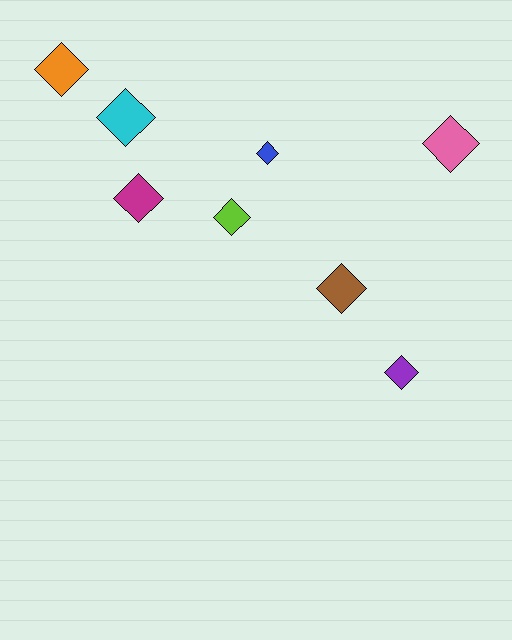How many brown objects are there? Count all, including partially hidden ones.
There is 1 brown object.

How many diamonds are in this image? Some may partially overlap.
There are 8 diamonds.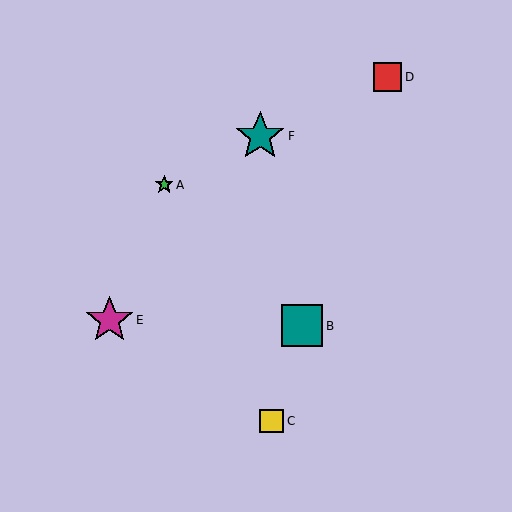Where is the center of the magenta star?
The center of the magenta star is at (109, 320).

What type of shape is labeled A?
Shape A is a green star.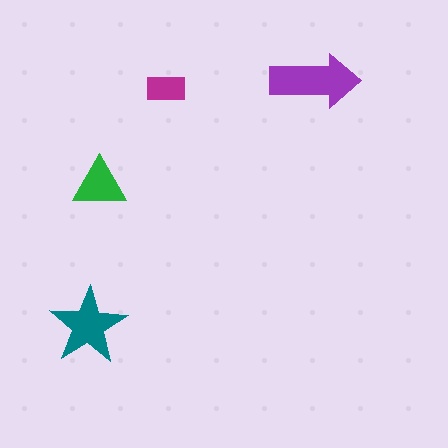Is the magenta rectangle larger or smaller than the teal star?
Smaller.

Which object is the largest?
The purple arrow.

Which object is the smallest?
The magenta rectangle.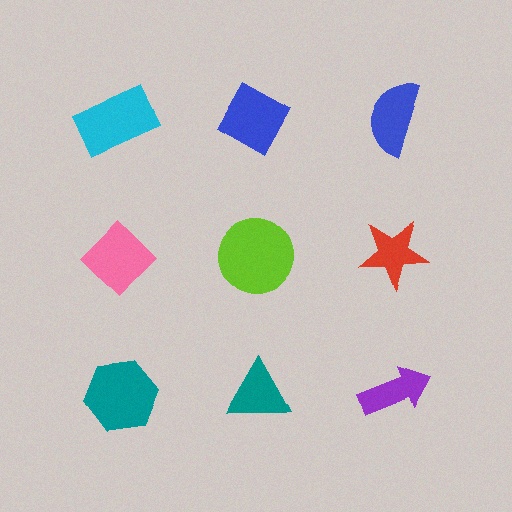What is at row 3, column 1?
A teal hexagon.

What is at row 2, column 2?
A lime circle.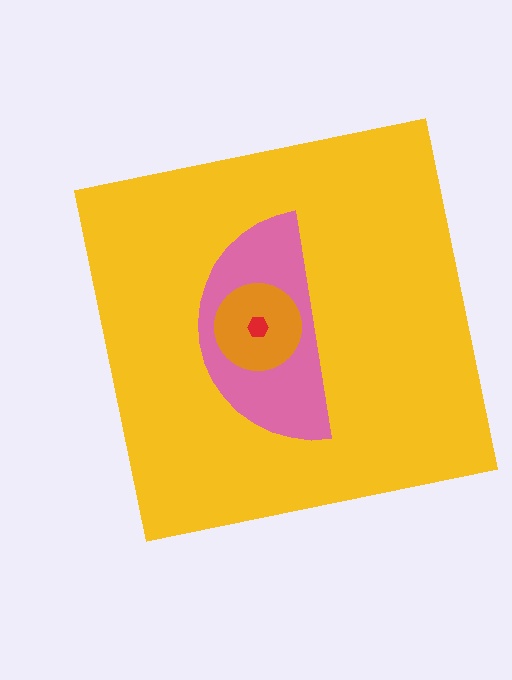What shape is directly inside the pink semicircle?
The orange circle.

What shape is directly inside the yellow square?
The pink semicircle.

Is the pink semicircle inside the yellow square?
Yes.